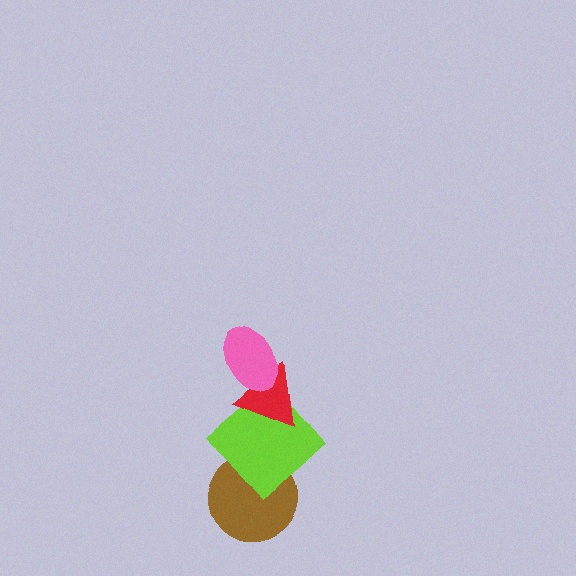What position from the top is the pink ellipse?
The pink ellipse is 1st from the top.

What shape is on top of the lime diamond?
The red triangle is on top of the lime diamond.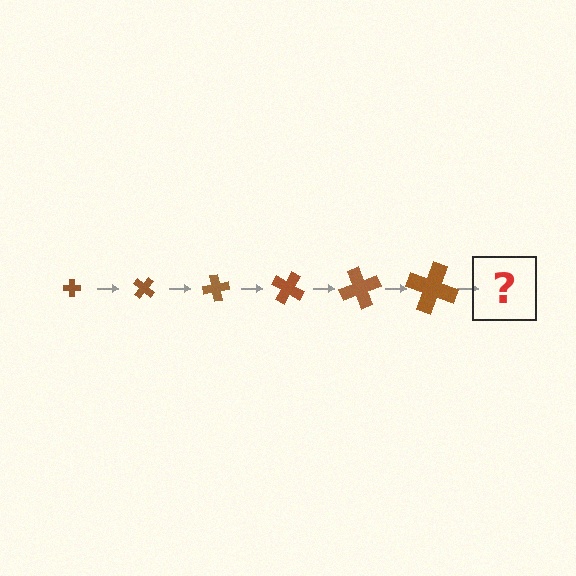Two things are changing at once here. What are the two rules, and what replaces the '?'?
The two rules are that the cross grows larger each step and it rotates 40 degrees each step. The '?' should be a cross, larger than the previous one and rotated 240 degrees from the start.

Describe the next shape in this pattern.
It should be a cross, larger than the previous one and rotated 240 degrees from the start.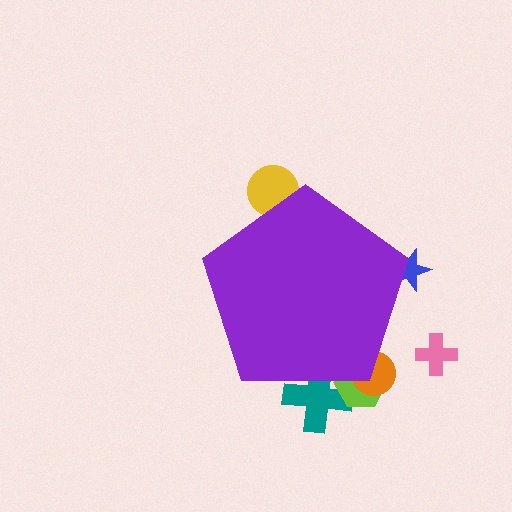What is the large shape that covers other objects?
A purple pentagon.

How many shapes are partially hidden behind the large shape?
5 shapes are partially hidden.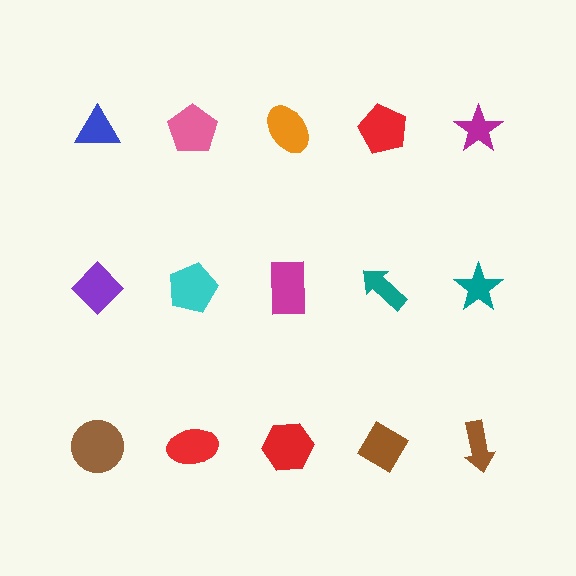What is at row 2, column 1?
A purple diamond.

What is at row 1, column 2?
A pink pentagon.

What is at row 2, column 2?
A cyan pentagon.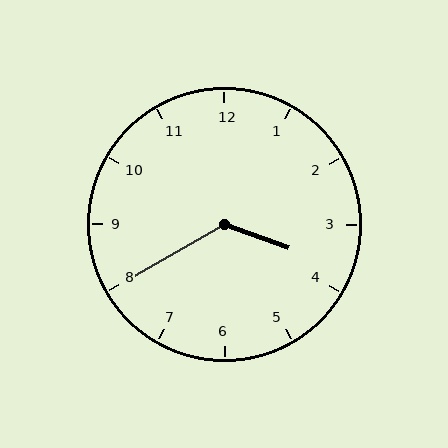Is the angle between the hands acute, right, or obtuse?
It is obtuse.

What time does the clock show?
3:40.